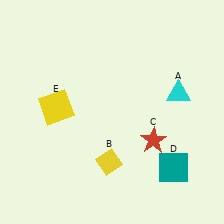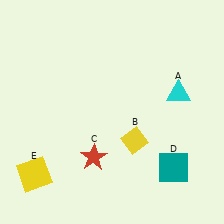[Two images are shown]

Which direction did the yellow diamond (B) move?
The yellow diamond (B) moved right.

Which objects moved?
The objects that moved are: the yellow diamond (B), the red star (C), the yellow square (E).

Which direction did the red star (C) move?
The red star (C) moved left.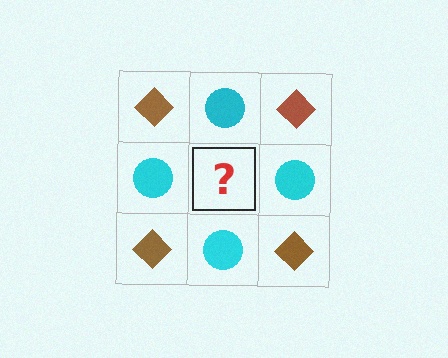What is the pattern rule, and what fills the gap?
The rule is that it alternates brown diamond and cyan circle in a checkerboard pattern. The gap should be filled with a brown diamond.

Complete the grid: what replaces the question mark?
The question mark should be replaced with a brown diamond.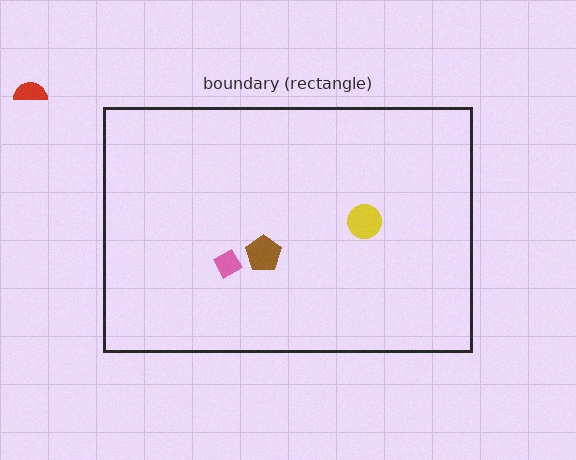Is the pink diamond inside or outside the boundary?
Inside.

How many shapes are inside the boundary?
3 inside, 1 outside.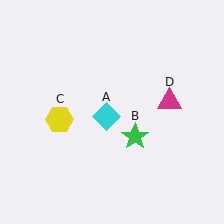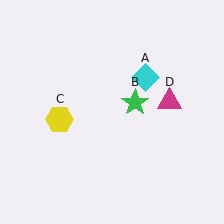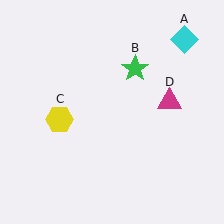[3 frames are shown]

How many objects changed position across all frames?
2 objects changed position: cyan diamond (object A), green star (object B).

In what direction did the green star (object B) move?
The green star (object B) moved up.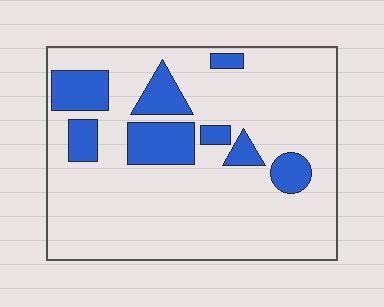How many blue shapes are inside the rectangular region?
8.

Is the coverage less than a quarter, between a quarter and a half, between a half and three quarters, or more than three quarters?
Less than a quarter.